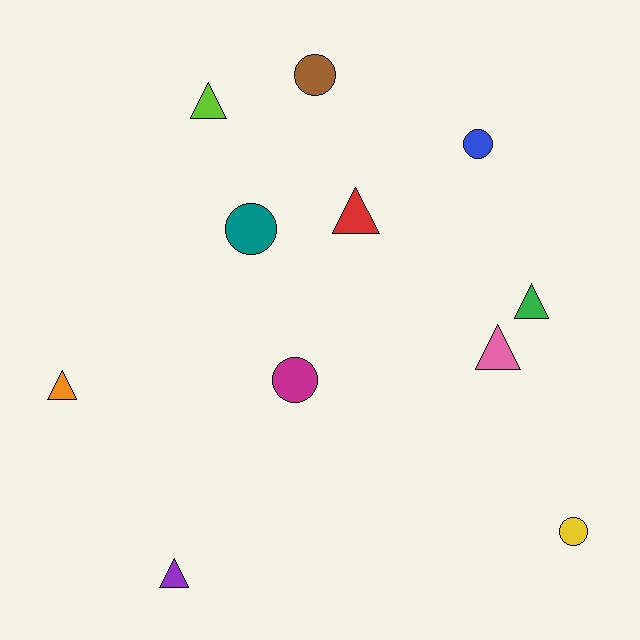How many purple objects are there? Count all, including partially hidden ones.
There is 1 purple object.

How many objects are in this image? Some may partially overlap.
There are 11 objects.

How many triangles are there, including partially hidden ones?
There are 6 triangles.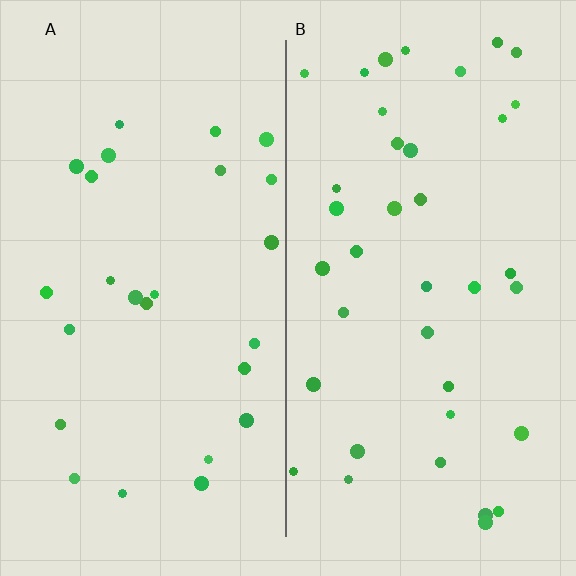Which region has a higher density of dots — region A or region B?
B (the right).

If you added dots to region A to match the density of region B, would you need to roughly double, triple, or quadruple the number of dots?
Approximately double.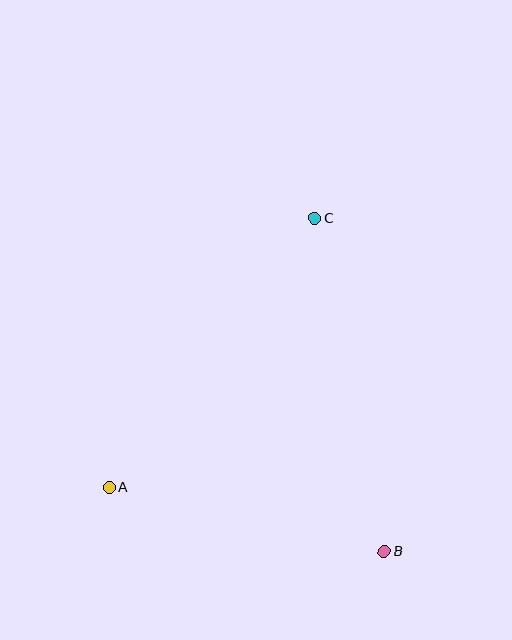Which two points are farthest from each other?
Points B and C are farthest from each other.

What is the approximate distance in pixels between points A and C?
The distance between A and C is approximately 338 pixels.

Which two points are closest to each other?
Points A and B are closest to each other.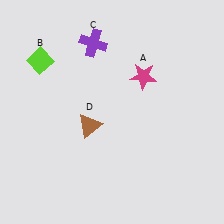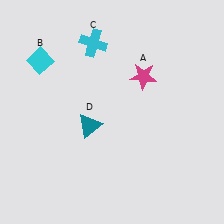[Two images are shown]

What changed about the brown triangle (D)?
In Image 1, D is brown. In Image 2, it changed to teal.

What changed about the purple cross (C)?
In Image 1, C is purple. In Image 2, it changed to cyan.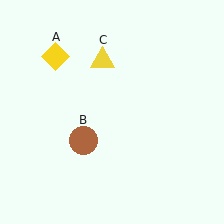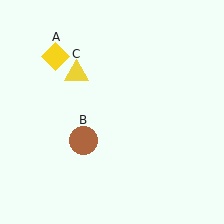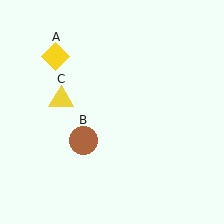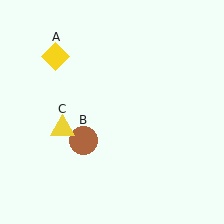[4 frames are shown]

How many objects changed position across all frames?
1 object changed position: yellow triangle (object C).